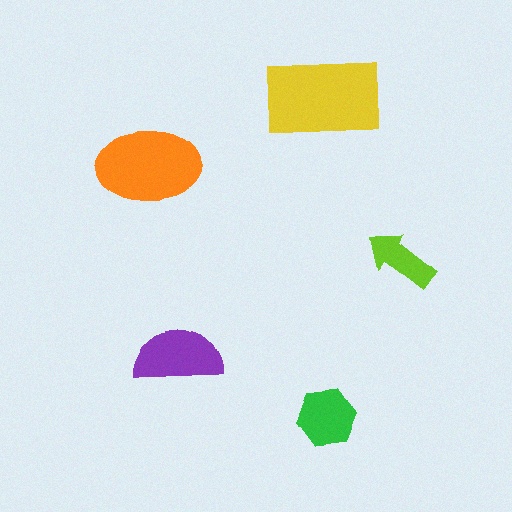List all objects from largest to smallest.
The yellow rectangle, the orange ellipse, the purple semicircle, the green hexagon, the lime arrow.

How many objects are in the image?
There are 5 objects in the image.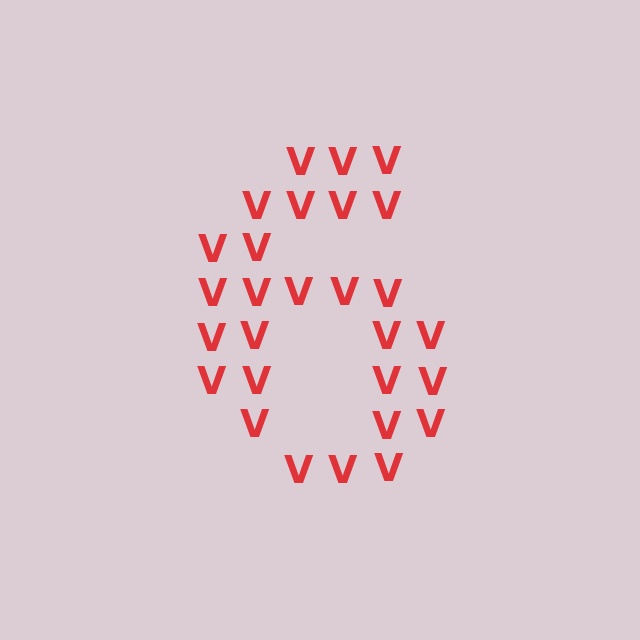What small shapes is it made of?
It is made of small letter V's.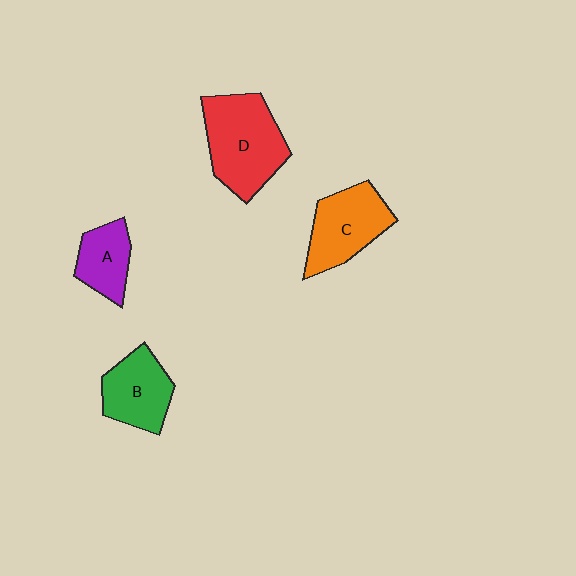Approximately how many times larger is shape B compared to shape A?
Approximately 1.3 times.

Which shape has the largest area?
Shape D (red).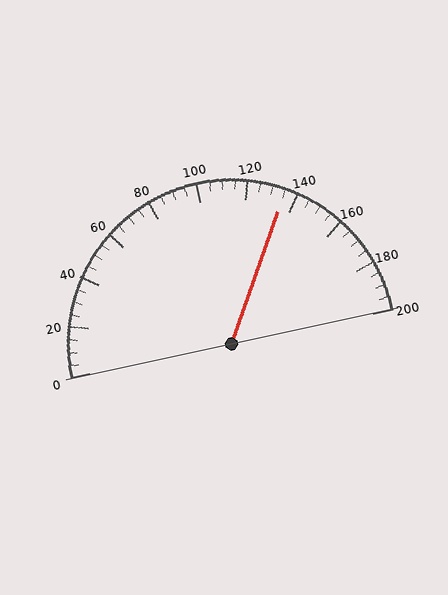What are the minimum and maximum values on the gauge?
The gauge ranges from 0 to 200.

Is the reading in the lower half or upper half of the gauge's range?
The reading is in the upper half of the range (0 to 200).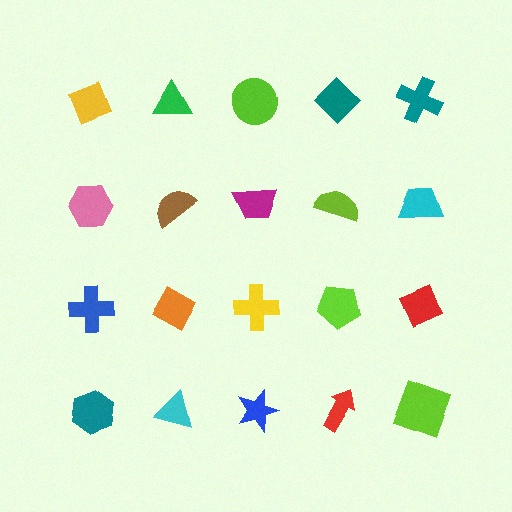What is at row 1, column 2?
A green triangle.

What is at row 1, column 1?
A yellow diamond.